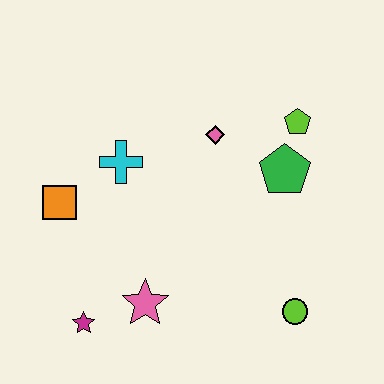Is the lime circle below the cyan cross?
Yes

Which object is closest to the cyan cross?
The orange square is closest to the cyan cross.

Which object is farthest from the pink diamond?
The magenta star is farthest from the pink diamond.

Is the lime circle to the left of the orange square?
No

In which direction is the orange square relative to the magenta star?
The orange square is above the magenta star.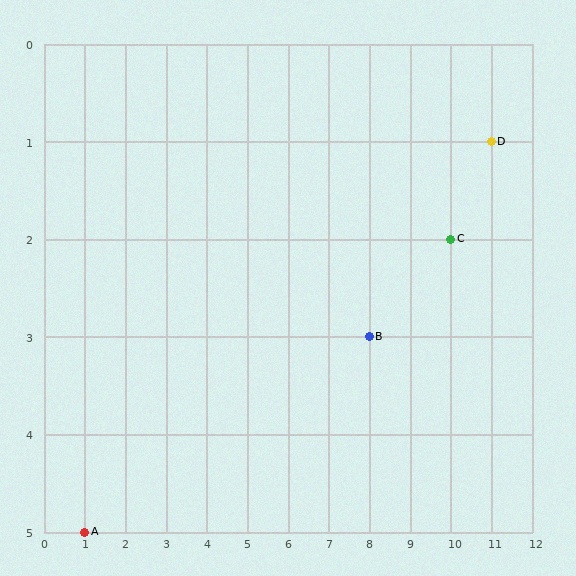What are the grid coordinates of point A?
Point A is at grid coordinates (1, 5).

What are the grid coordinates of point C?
Point C is at grid coordinates (10, 2).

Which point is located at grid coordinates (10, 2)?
Point C is at (10, 2).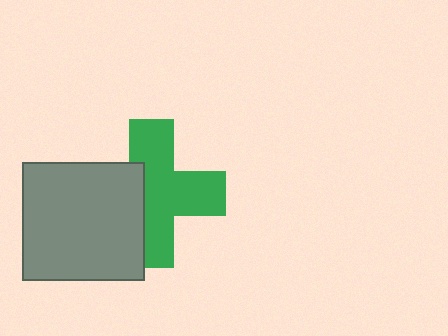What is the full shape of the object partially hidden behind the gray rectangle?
The partially hidden object is a green cross.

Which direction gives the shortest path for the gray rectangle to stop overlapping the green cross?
Moving left gives the shortest separation.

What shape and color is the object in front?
The object in front is a gray rectangle.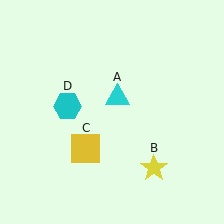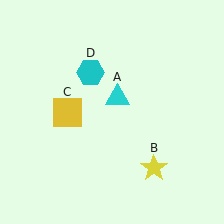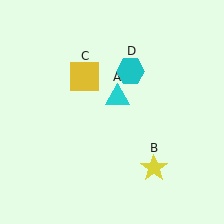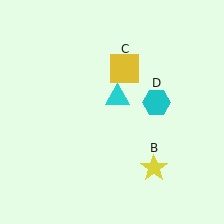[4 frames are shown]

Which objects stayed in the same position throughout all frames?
Cyan triangle (object A) and yellow star (object B) remained stationary.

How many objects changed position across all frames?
2 objects changed position: yellow square (object C), cyan hexagon (object D).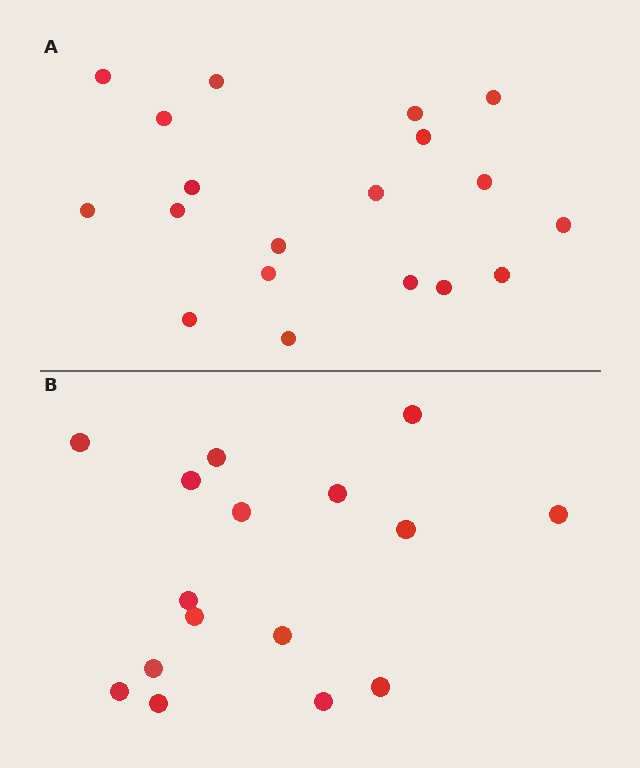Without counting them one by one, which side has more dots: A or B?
Region A (the top region) has more dots.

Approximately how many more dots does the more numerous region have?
Region A has just a few more — roughly 2 or 3 more dots than region B.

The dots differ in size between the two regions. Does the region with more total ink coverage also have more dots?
No. Region B has more total ink coverage because its dots are larger, but region A actually contains more individual dots. Total area can be misleading — the number of items is what matters here.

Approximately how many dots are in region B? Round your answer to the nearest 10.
About 20 dots. (The exact count is 16, which rounds to 20.)